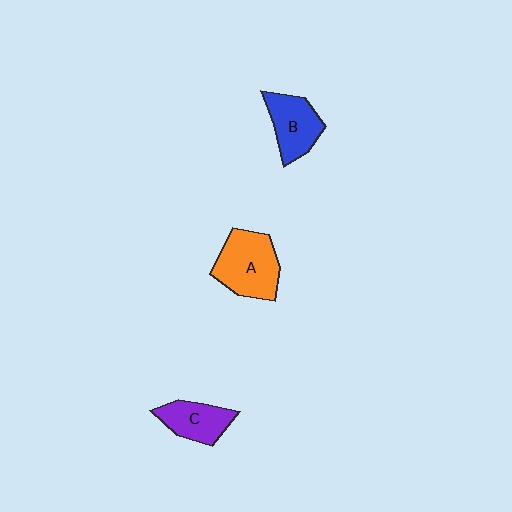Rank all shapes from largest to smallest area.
From largest to smallest: A (orange), B (blue), C (purple).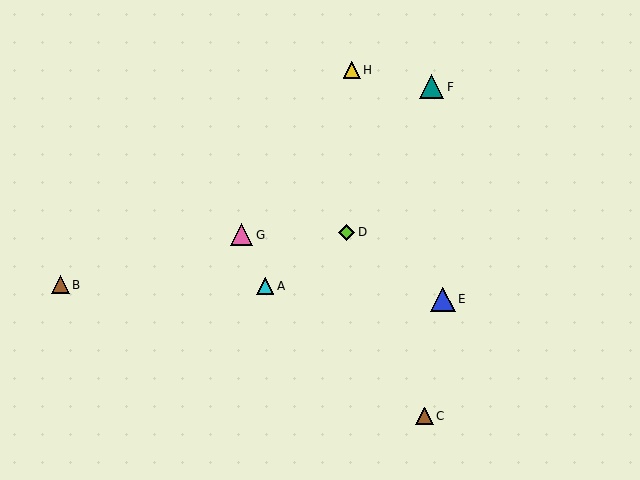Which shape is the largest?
The blue triangle (labeled E) is the largest.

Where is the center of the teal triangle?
The center of the teal triangle is at (432, 87).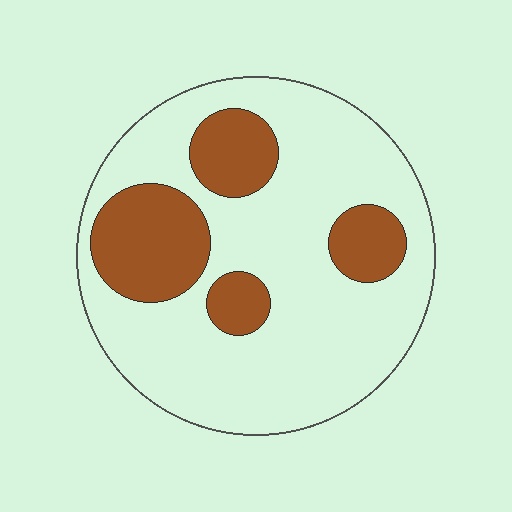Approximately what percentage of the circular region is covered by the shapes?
Approximately 25%.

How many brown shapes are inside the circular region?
4.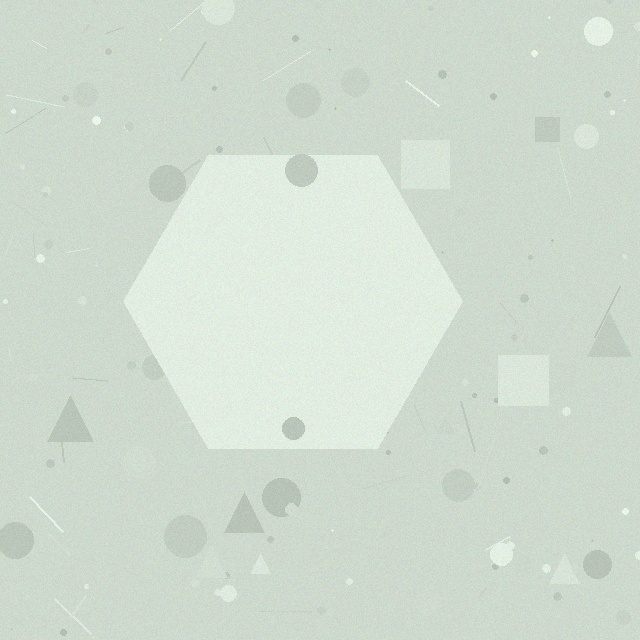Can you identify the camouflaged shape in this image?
The camouflaged shape is a hexagon.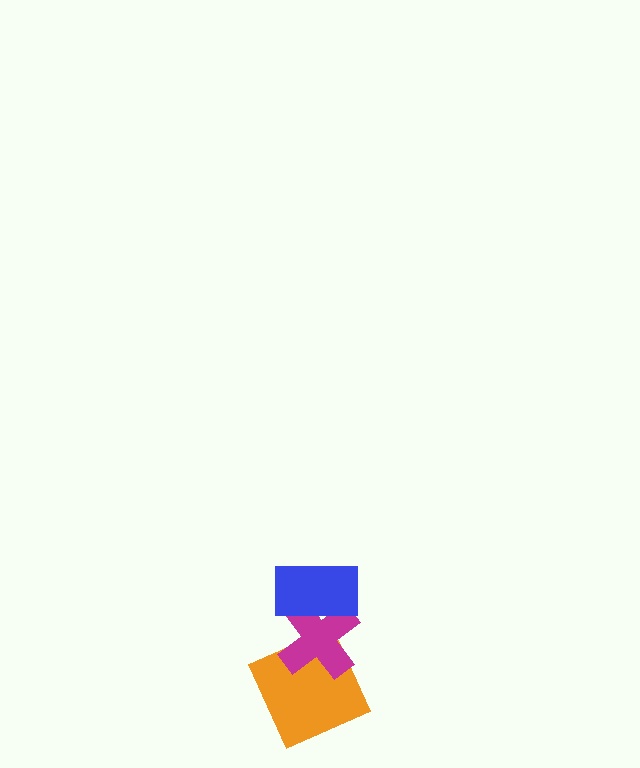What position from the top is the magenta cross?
The magenta cross is 2nd from the top.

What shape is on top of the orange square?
The magenta cross is on top of the orange square.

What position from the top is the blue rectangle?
The blue rectangle is 1st from the top.